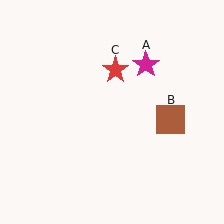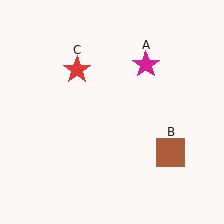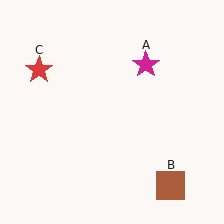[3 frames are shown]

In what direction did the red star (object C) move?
The red star (object C) moved left.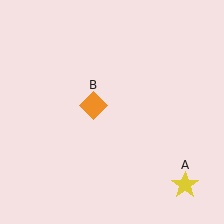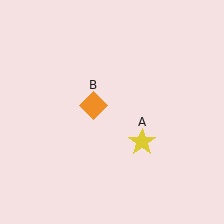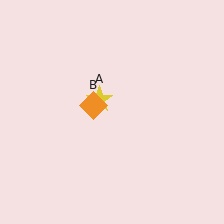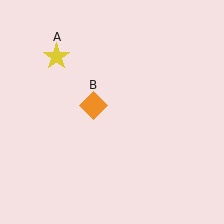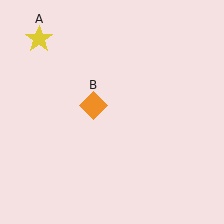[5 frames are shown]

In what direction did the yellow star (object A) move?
The yellow star (object A) moved up and to the left.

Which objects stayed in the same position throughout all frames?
Orange diamond (object B) remained stationary.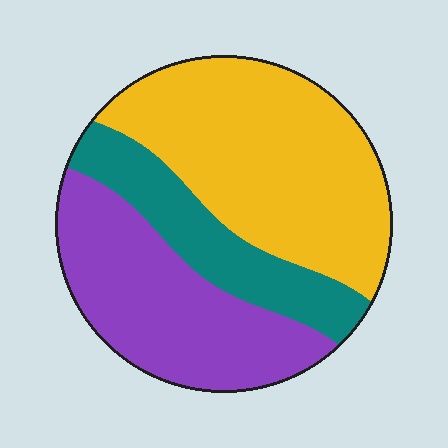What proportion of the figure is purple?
Purple covers around 35% of the figure.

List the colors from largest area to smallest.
From largest to smallest: yellow, purple, teal.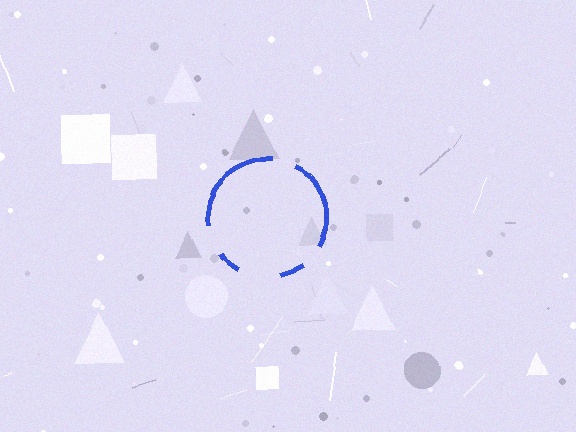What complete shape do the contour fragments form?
The contour fragments form a circle.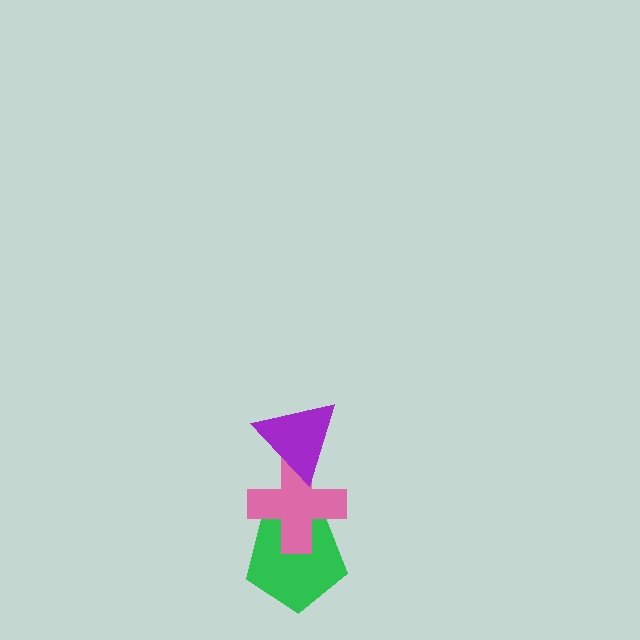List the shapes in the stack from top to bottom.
From top to bottom: the purple triangle, the pink cross, the green pentagon.